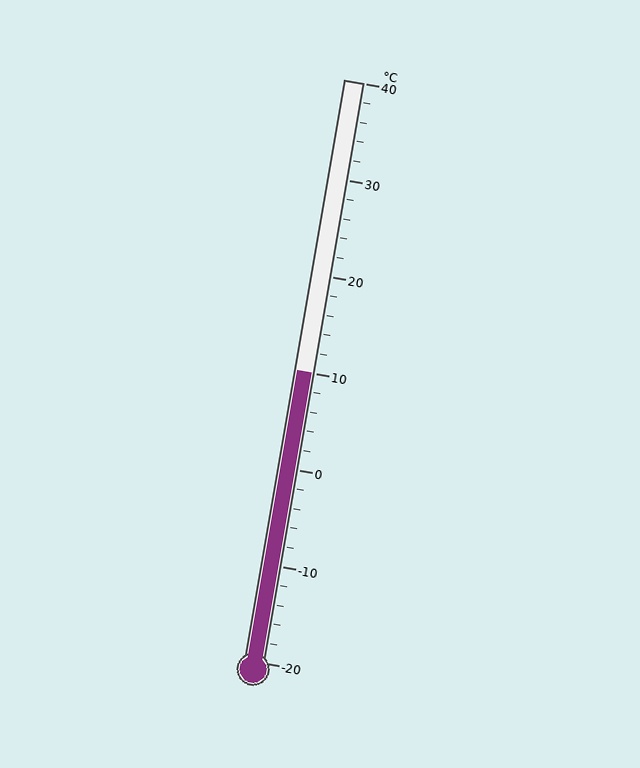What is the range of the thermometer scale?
The thermometer scale ranges from -20°C to 40°C.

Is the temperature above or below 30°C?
The temperature is below 30°C.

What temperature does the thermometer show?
The thermometer shows approximately 10°C.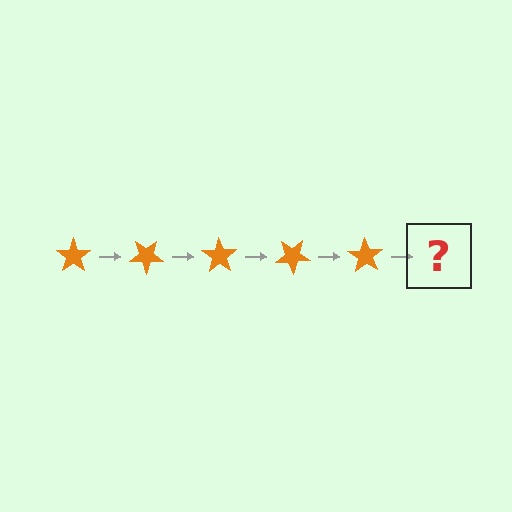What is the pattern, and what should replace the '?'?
The pattern is that the star rotates 35 degrees each step. The '?' should be an orange star rotated 175 degrees.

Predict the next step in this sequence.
The next step is an orange star rotated 175 degrees.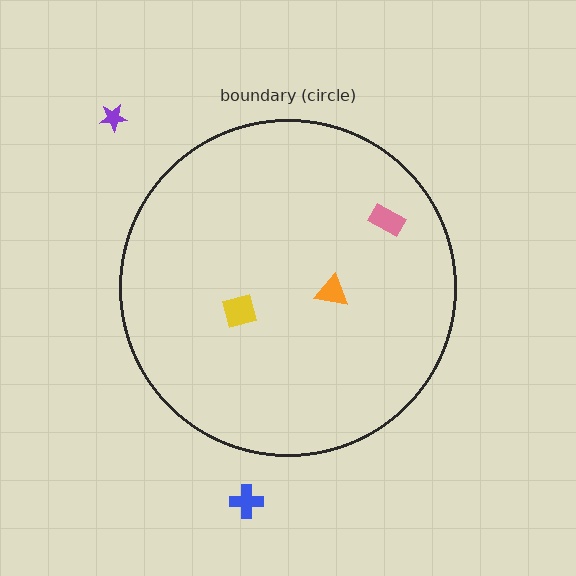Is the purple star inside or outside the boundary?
Outside.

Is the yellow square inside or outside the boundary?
Inside.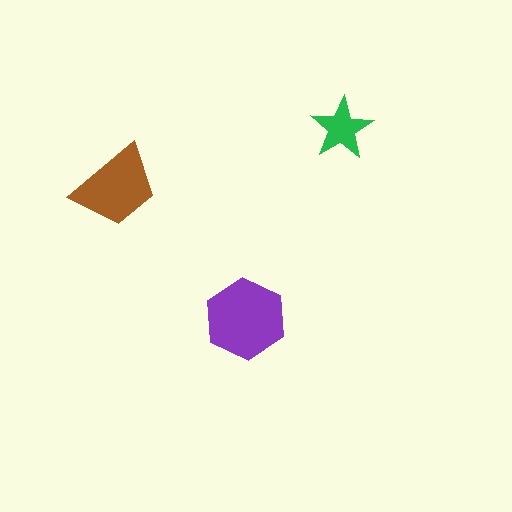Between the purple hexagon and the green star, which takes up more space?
The purple hexagon.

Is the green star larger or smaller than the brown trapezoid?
Smaller.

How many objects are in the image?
There are 3 objects in the image.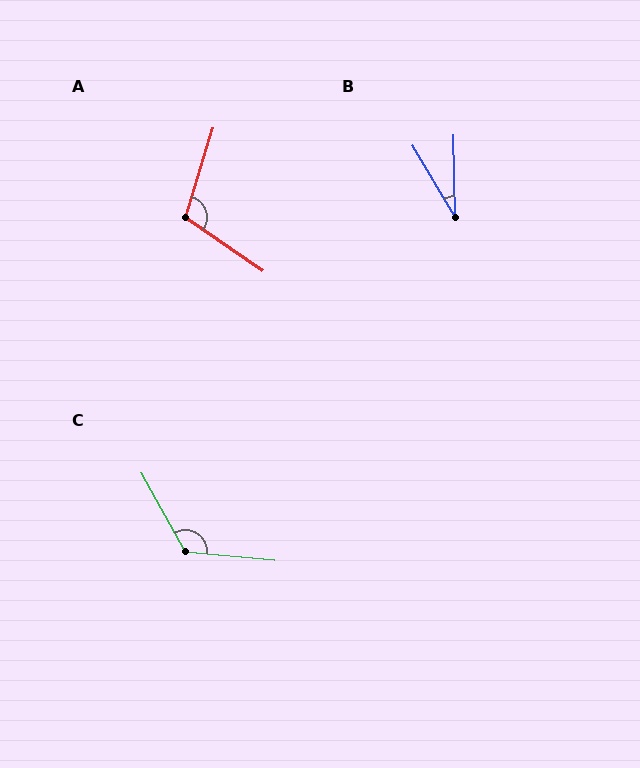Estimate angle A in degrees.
Approximately 107 degrees.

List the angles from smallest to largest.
B (30°), A (107°), C (125°).